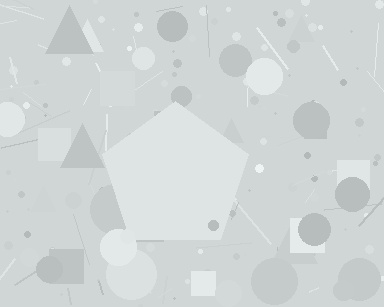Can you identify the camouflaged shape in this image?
The camouflaged shape is a pentagon.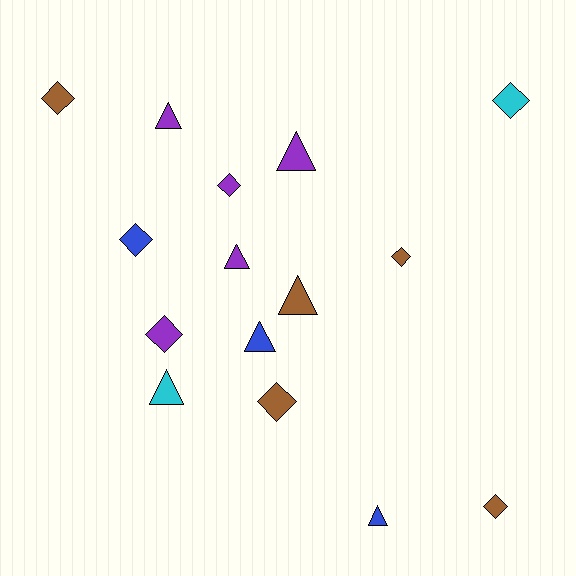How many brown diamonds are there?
There are 4 brown diamonds.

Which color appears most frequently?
Brown, with 5 objects.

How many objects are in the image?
There are 15 objects.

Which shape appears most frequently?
Diamond, with 8 objects.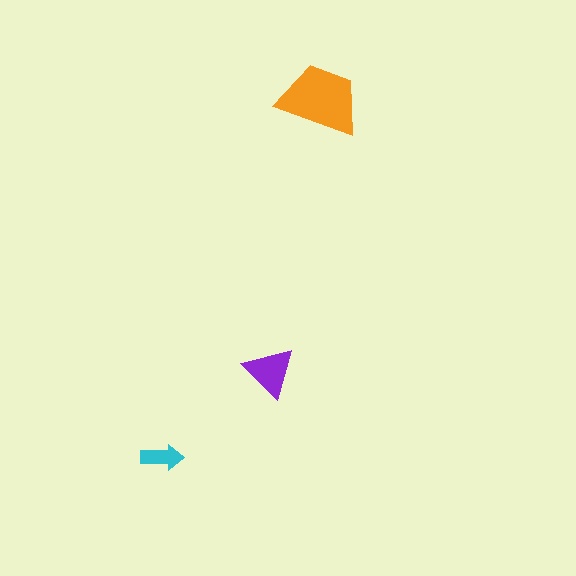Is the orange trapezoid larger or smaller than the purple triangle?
Larger.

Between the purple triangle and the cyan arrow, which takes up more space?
The purple triangle.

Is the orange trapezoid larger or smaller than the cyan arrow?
Larger.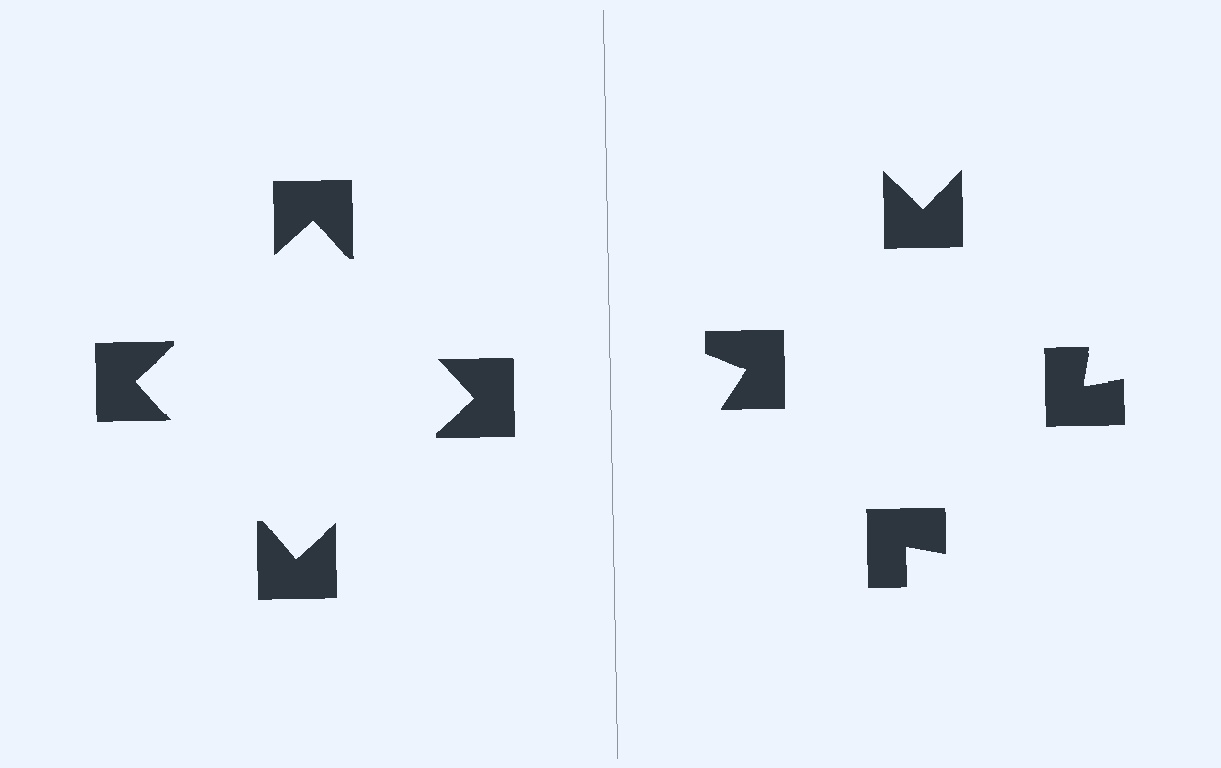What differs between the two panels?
The notched squares are positioned identically on both sides; only the wedge orientations differ. On the left they align to a square; on the right they are misaligned.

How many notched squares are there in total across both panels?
8 — 4 on each side.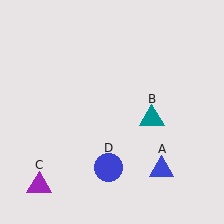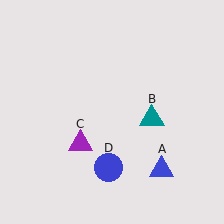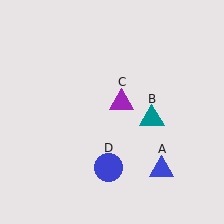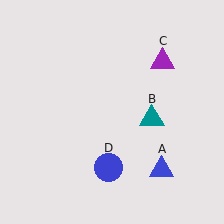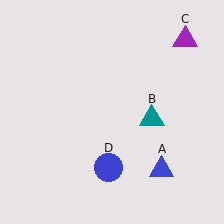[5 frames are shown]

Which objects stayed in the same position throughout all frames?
Blue triangle (object A) and teal triangle (object B) and blue circle (object D) remained stationary.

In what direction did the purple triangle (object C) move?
The purple triangle (object C) moved up and to the right.